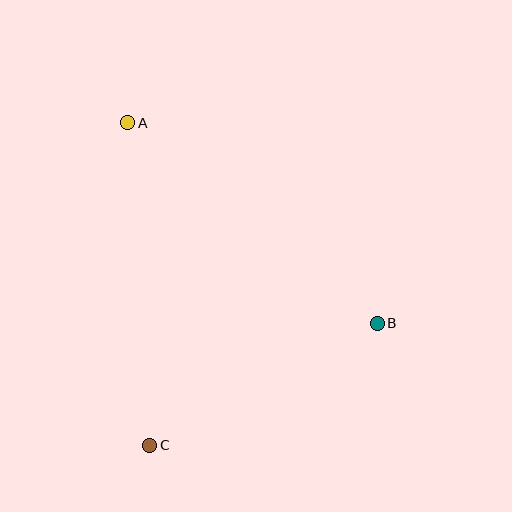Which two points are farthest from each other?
Points A and C are farthest from each other.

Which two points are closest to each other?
Points B and C are closest to each other.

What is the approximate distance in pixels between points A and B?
The distance between A and B is approximately 320 pixels.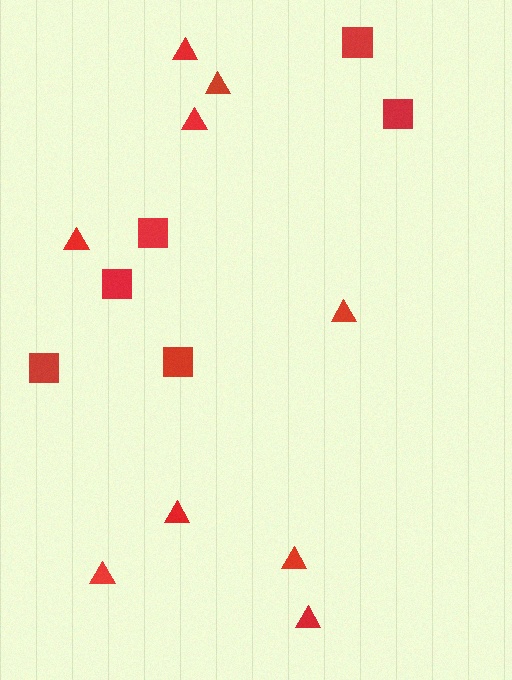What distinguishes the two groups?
There are 2 groups: one group of triangles (9) and one group of squares (6).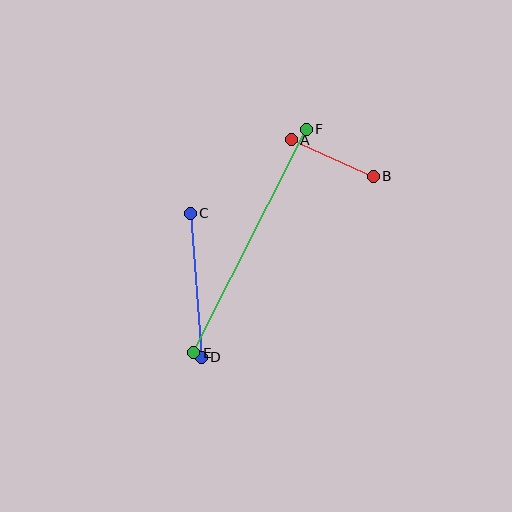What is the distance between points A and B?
The distance is approximately 90 pixels.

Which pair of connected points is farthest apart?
Points E and F are farthest apart.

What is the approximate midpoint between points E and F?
The midpoint is at approximately (250, 241) pixels.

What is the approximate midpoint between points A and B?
The midpoint is at approximately (332, 158) pixels.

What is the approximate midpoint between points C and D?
The midpoint is at approximately (196, 285) pixels.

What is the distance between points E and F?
The distance is approximately 250 pixels.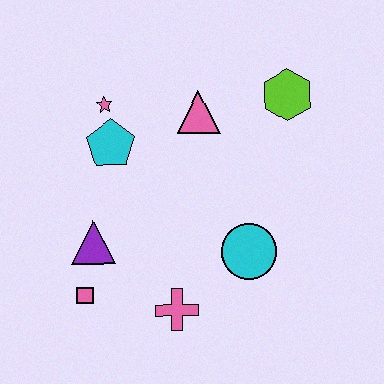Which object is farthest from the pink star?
The pink cross is farthest from the pink star.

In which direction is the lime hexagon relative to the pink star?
The lime hexagon is to the right of the pink star.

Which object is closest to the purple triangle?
The pink square is closest to the purple triangle.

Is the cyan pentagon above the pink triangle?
No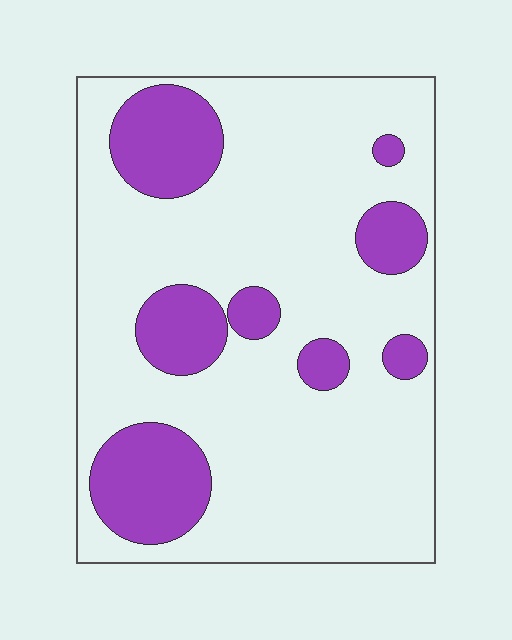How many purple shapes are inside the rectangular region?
8.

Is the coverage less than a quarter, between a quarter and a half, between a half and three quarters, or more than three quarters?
Less than a quarter.